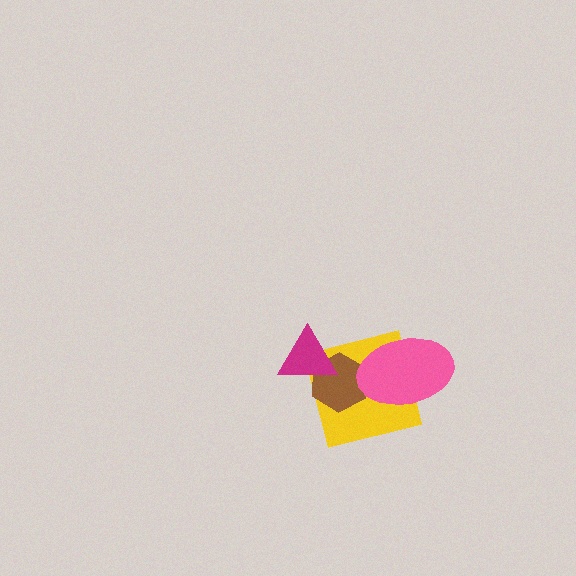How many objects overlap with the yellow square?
3 objects overlap with the yellow square.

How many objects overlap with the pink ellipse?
2 objects overlap with the pink ellipse.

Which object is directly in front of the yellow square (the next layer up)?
The brown hexagon is directly in front of the yellow square.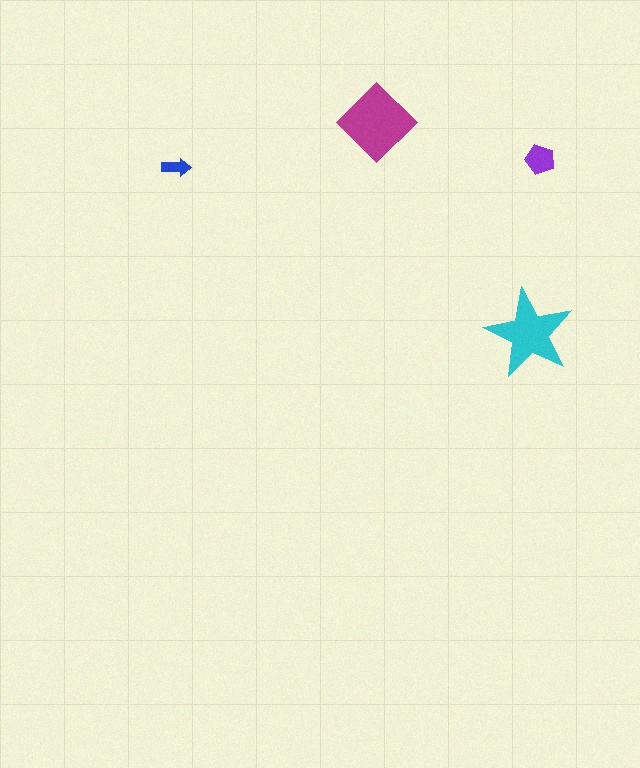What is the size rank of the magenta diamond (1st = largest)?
1st.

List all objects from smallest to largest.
The blue arrow, the purple pentagon, the cyan star, the magenta diamond.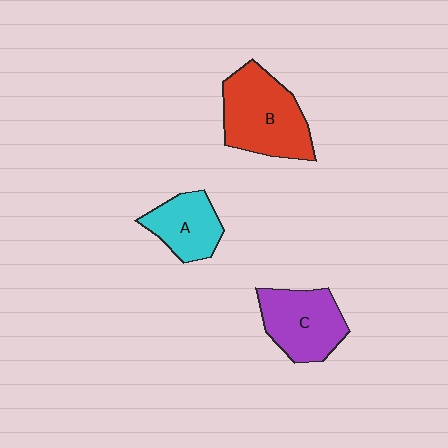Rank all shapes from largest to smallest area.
From largest to smallest: B (red), C (purple), A (cyan).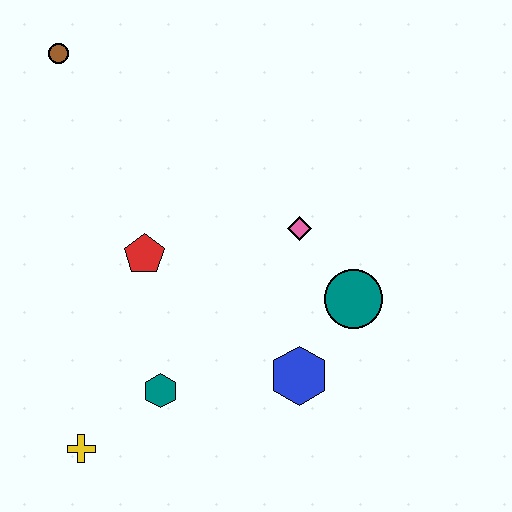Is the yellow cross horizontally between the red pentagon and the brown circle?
Yes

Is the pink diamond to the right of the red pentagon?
Yes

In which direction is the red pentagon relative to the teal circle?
The red pentagon is to the left of the teal circle.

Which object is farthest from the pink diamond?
The yellow cross is farthest from the pink diamond.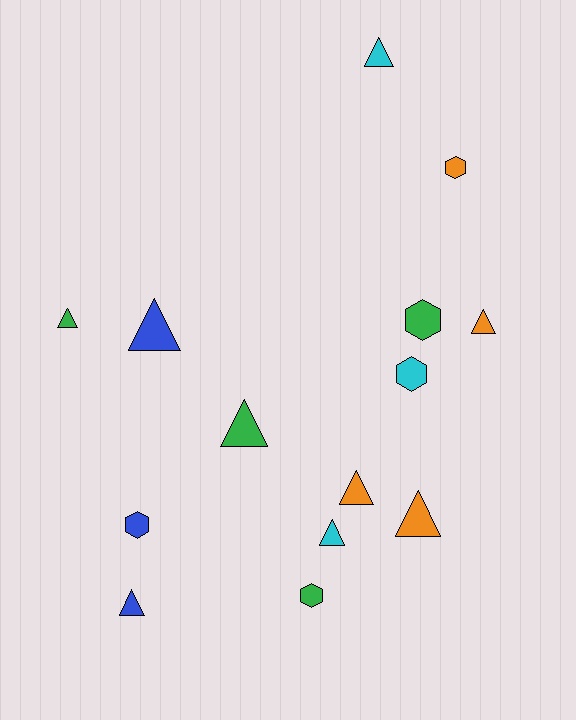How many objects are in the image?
There are 14 objects.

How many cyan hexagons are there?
There is 1 cyan hexagon.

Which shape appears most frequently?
Triangle, with 9 objects.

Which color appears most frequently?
Orange, with 4 objects.